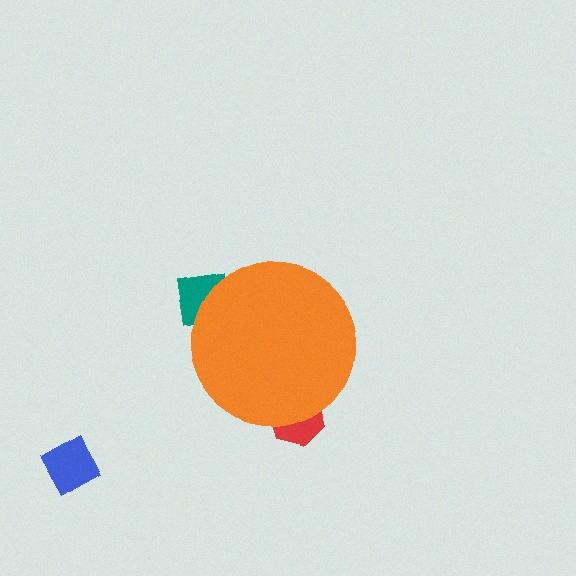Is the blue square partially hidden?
No, the blue square is fully visible.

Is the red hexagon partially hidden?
Yes, the red hexagon is partially hidden behind the orange circle.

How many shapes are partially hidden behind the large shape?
2 shapes are partially hidden.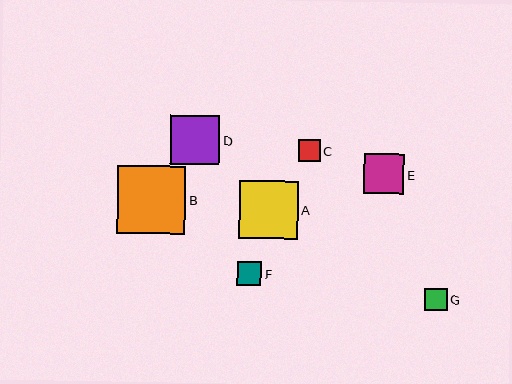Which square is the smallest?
Square C is the smallest with a size of approximately 22 pixels.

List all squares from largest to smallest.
From largest to smallest: B, A, D, E, F, G, C.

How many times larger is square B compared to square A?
Square B is approximately 1.2 times the size of square A.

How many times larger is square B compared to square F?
Square B is approximately 2.9 times the size of square F.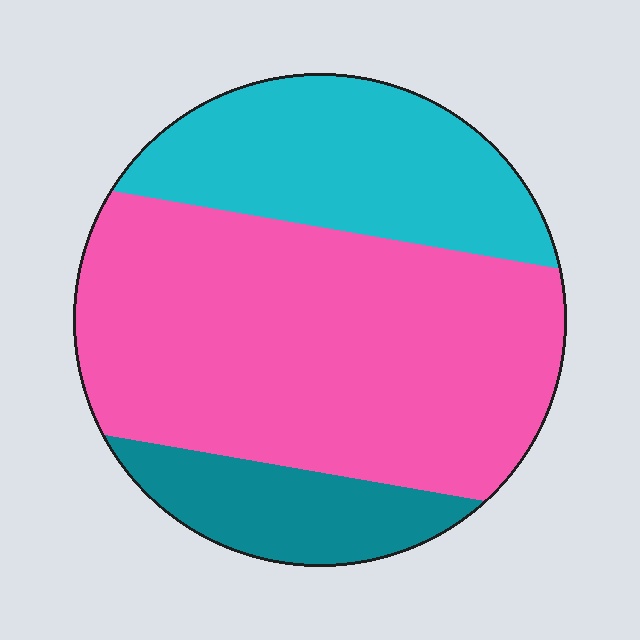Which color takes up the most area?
Pink, at roughly 60%.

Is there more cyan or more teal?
Cyan.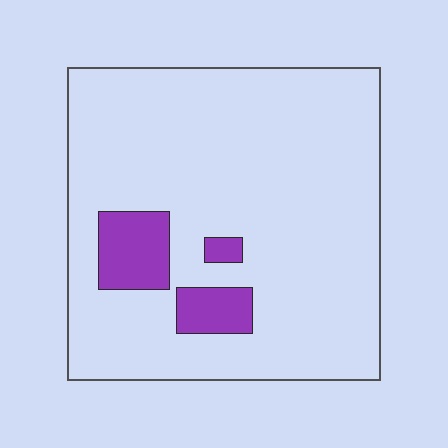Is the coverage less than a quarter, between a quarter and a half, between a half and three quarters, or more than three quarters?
Less than a quarter.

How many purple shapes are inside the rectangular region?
3.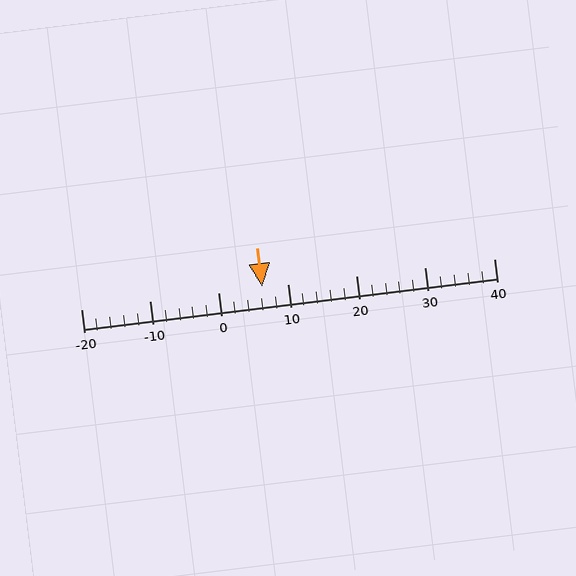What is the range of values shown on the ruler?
The ruler shows values from -20 to 40.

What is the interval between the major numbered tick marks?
The major tick marks are spaced 10 units apart.